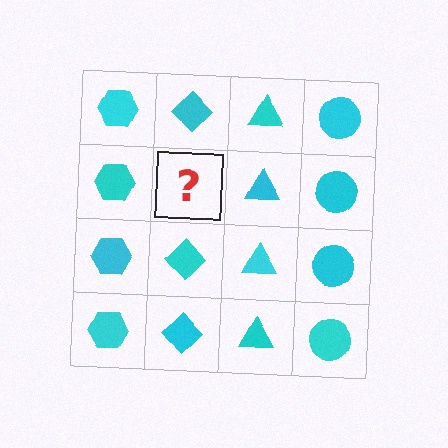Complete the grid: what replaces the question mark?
The question mark should be replaced with a cyan diamond.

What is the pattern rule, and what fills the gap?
The rule is that each column has a consistent shape. The gap should be filled with a cyan diamond.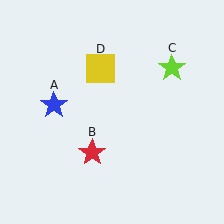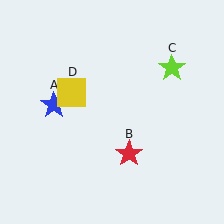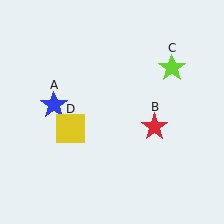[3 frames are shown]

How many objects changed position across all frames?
2 objects changed position: red star (object B), yellow square (object D).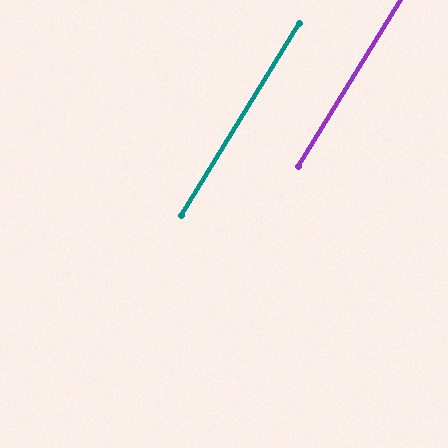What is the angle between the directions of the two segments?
Approximately 0 degrees.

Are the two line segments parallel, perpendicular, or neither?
Parallel — their directions differ by only 0.4°.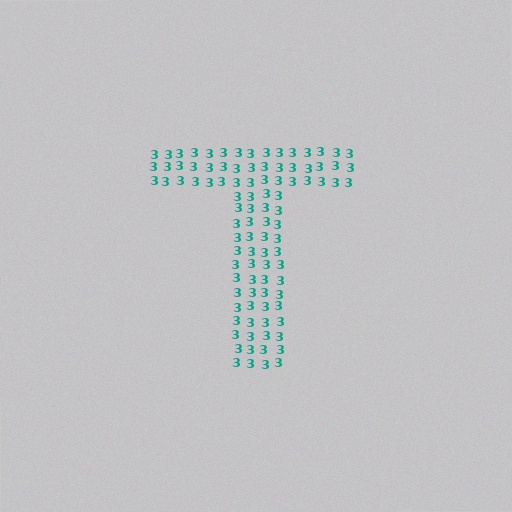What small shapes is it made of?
It is made of small digit 3's.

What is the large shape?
The large shape is the letter T.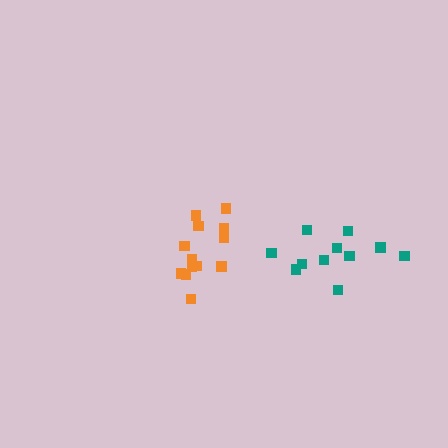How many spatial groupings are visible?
There are 2 spatial groupings.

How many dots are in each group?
Group 1: 13 dots, Group 2: 11 dots (24 total).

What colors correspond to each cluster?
The clusters are colored: orange, teal.